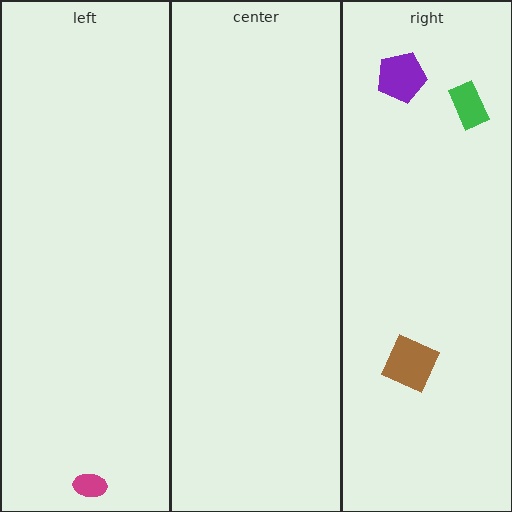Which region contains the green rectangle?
The right region.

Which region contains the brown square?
The right region.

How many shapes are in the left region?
1.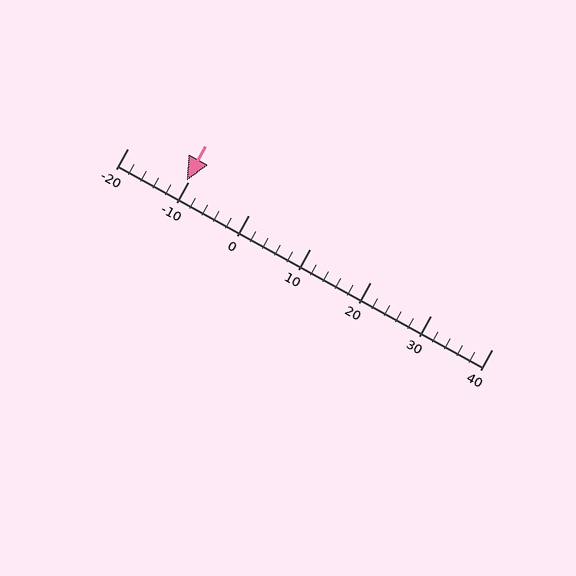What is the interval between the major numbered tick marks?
The major tick marks are spaced 10 units apart.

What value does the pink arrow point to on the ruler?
The pink arrow points to approximately -10.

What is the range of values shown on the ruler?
The ruler shows values from -20 to 40.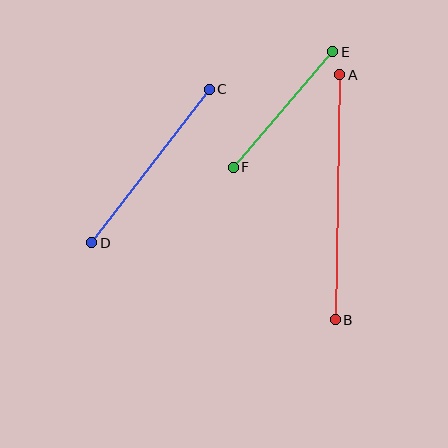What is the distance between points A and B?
The distance is approximately 245 pixels.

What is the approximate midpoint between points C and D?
The midpoint is at approximately (150, 166) pixels.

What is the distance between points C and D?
The distance is approximately 193 pixels.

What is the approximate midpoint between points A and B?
The midpoint is at approximately (337, 197) pixels.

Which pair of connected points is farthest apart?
Points A and B are farthest apart.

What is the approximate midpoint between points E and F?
The midpoint is at approximately (283, 109) pixels.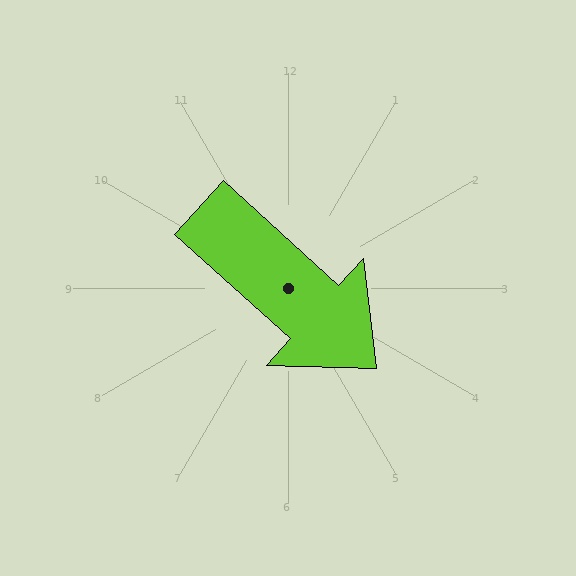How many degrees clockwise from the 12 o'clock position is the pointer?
Approximately 132 degrees.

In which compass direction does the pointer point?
Southeast.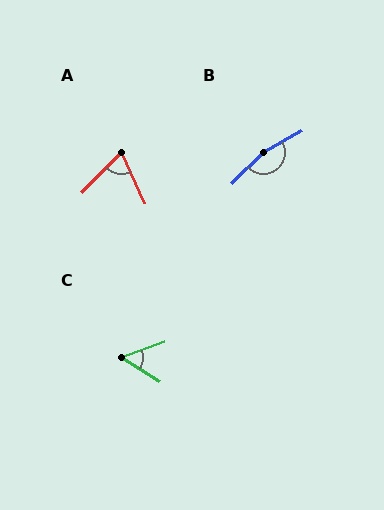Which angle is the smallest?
C, at approximately 52 degrees.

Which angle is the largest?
B, at approximately 165 degrees.